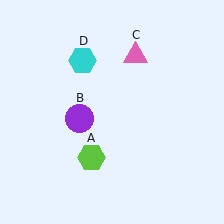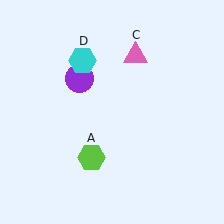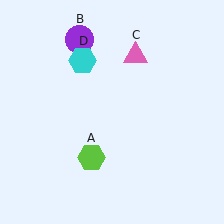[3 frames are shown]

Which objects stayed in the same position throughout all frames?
Lime hexagon (object A) and pink triangle (object C) and cyan hexagon (object D) remained stationary.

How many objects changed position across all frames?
1 object changed position: purple circle (object B).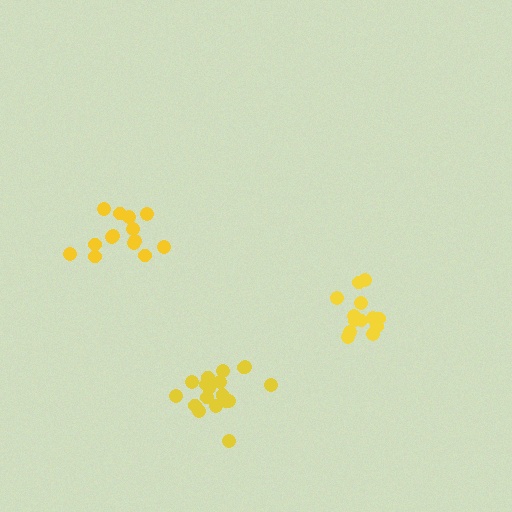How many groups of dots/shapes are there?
There are 3 groups.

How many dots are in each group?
Group 1: 14 dots, Group 2: 18 dots, Group 3: 15 dots (47 total).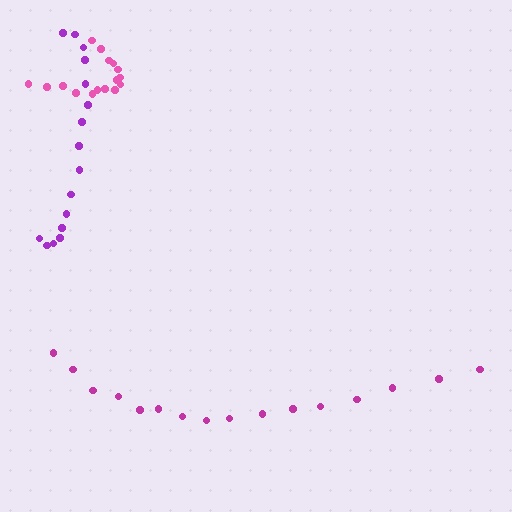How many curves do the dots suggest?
There are 3 distinct paths.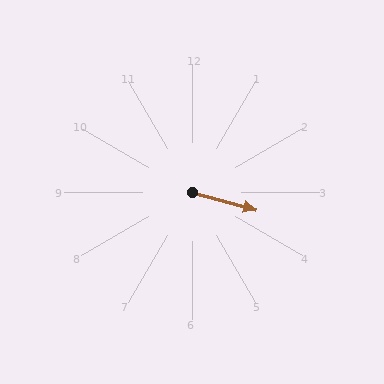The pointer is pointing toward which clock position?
Roughly 4 o'clock.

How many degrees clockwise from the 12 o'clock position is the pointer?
Approximately 106 degrees.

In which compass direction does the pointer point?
East.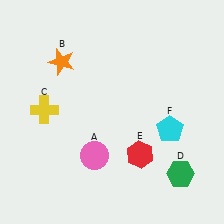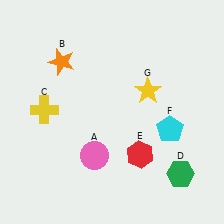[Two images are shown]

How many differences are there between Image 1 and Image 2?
There is 1 difference between the two images.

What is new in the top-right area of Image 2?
A yellow star (G) was added in the top-right area of Image 2.